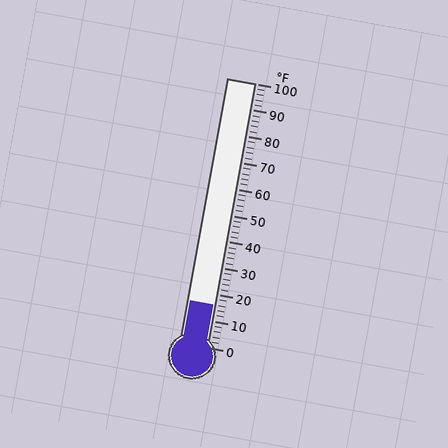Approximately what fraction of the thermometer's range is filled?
The thermometer is filled to approximately 15% of its range.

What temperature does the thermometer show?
The thermometer shows approximately 16°F.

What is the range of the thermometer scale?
The thermometer scale ranges from 0°F to 100°F.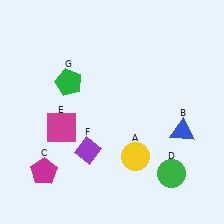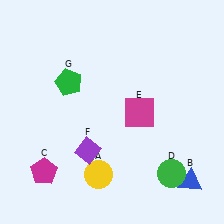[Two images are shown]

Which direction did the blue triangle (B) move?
The blue triangle (B) moved down.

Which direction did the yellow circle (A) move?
The yellow circle (A) moved left.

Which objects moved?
The objects that moved are: the yellow circle (A), the blue triangle (B), the magenta square (E).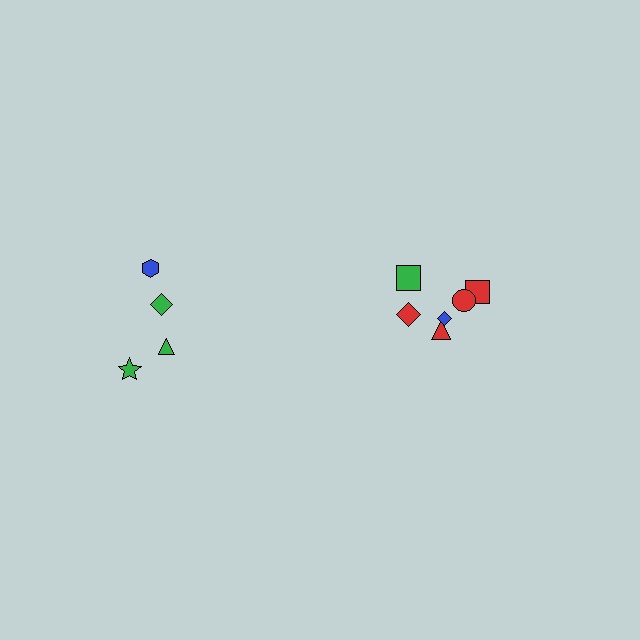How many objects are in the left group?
There are 4 objects.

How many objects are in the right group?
There are 6 objects.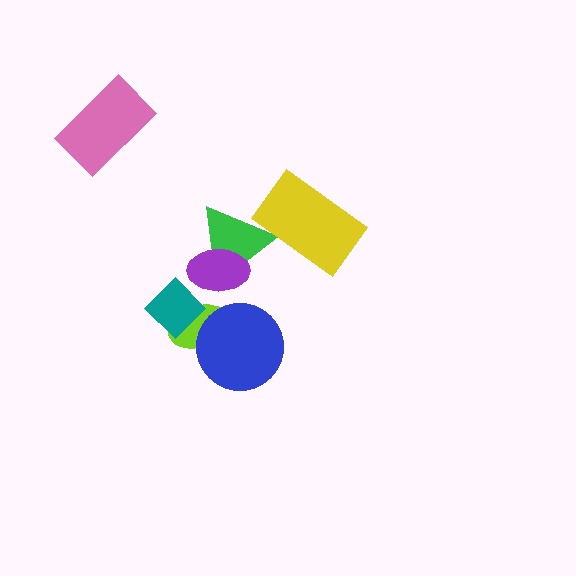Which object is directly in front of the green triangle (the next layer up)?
The purple ellipse is directly in front of the green triangle.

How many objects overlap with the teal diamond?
1 object overlaps with the teal diamond.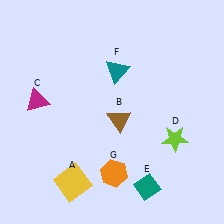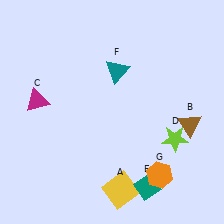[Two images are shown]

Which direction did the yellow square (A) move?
The yellow square (A) moved right.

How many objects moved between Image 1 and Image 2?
3 objects moved between the two images.